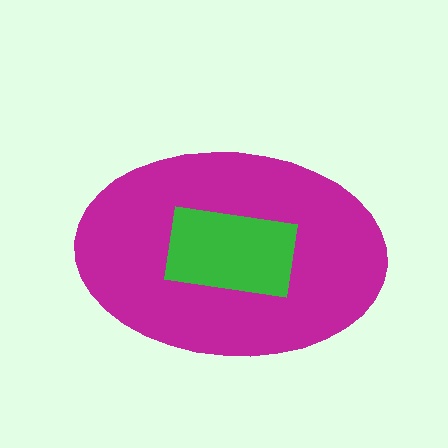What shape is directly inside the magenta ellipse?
The green rectangle.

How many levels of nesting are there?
2.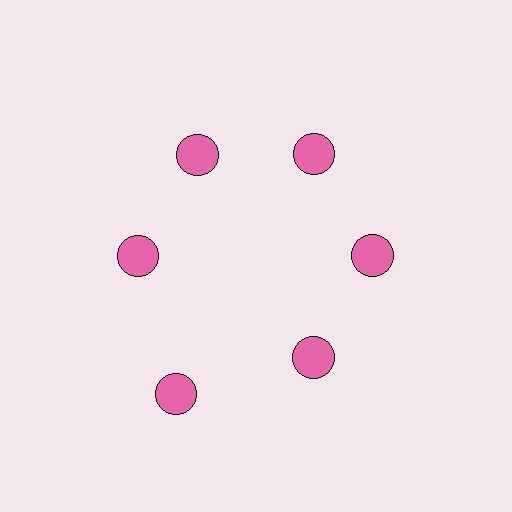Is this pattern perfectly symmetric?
No. The 6 pink circles are arranged in a ring, but one element near the 7 o'clock position is pushed outward from the center, breaking the 6-fold rotational symmetry.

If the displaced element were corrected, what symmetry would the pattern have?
It would have 6-fold rotational symmetry — the pattern would map onto itself every 60 degrees.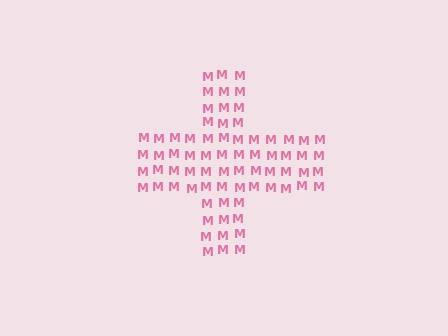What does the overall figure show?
The overall figure shows a cross.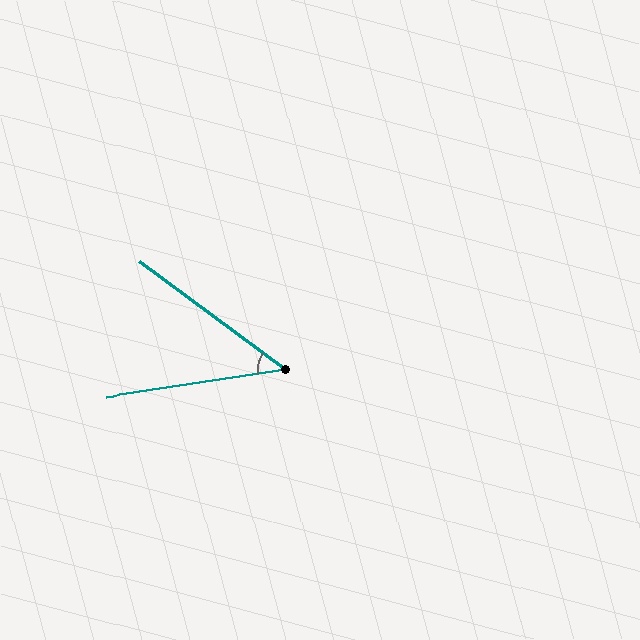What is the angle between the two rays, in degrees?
Approximately 45 degrees.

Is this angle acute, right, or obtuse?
It is acute.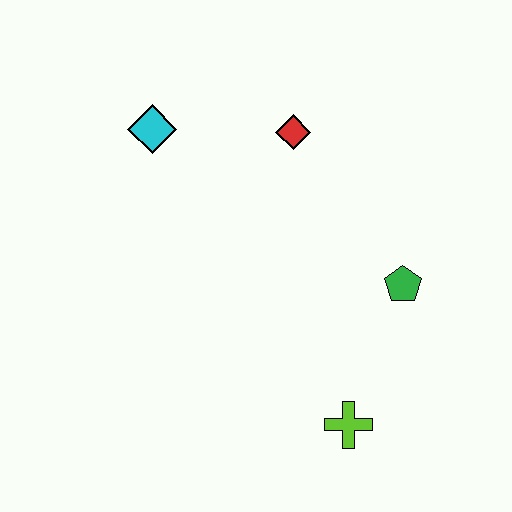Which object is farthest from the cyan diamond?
The lime cross is farthest from the cyan diamond.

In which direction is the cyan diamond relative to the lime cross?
The cyan diamond is above the lime cross.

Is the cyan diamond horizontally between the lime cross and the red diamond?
No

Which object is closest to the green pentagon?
The lime cross is closest to the green pentagon.